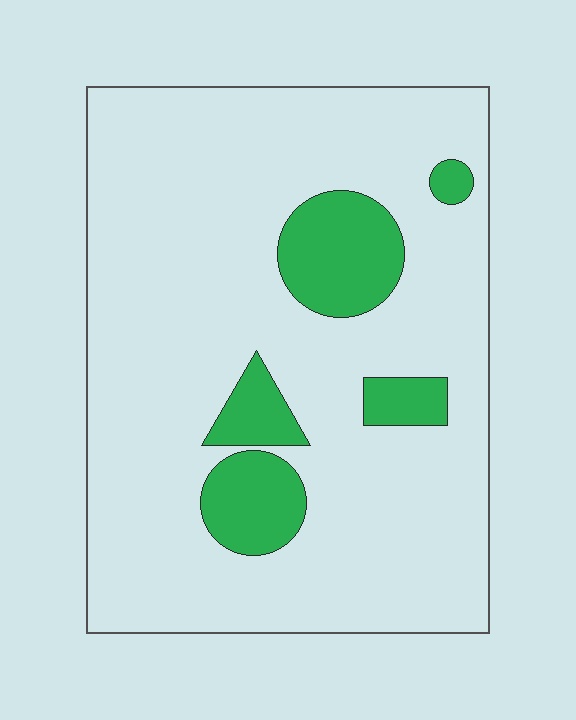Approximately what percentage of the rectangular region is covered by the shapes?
Approximately 15%.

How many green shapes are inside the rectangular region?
5.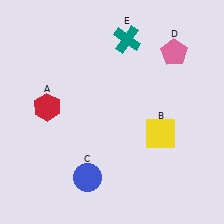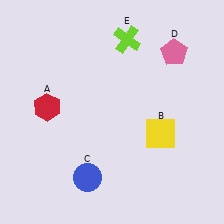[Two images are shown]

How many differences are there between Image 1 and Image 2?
There is 1 difference between the two images.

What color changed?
The cross (E) changed from teal in Image 1 to lime in Image 2.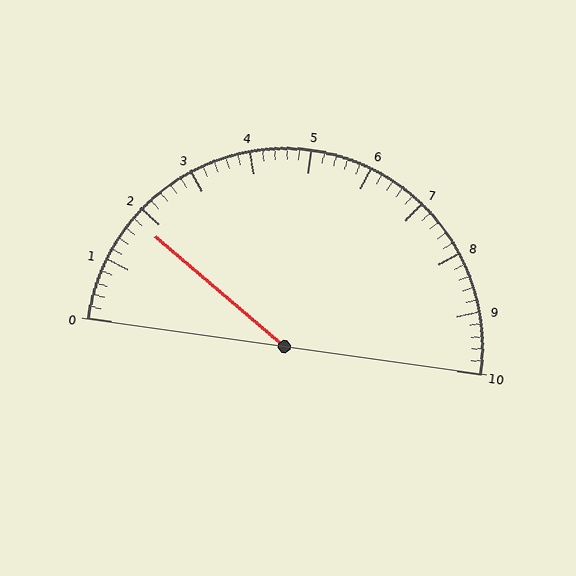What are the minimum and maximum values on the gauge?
The gauge ranges from 0 to 10.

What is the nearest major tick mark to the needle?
The nearest major tick mark is 2.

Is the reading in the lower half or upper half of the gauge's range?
The reading is in the lower half of the range (0 to 10).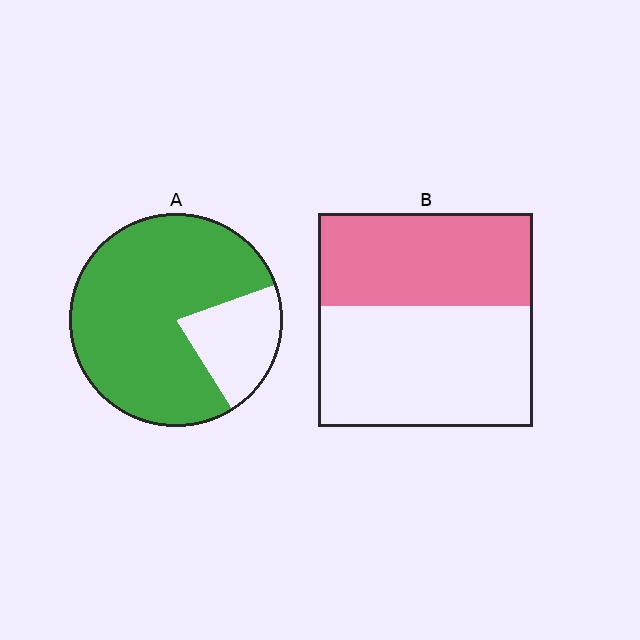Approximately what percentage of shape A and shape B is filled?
A is approximately 80% and B is approximately 45%.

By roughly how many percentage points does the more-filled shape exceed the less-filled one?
By roughly 35 percentage points (A over B).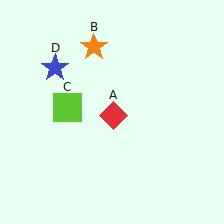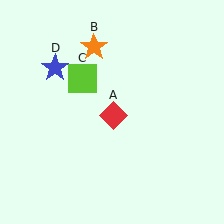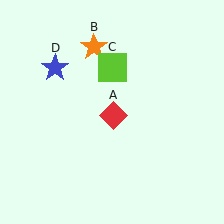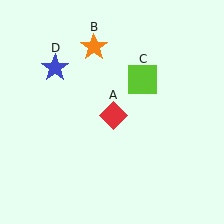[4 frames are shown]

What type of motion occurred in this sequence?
The lime square (object C) rotated clockwise around the center of the scene.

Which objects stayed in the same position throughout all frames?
Red diamond (object A) and orange star (object B) and blue star (object D) remained stationary.